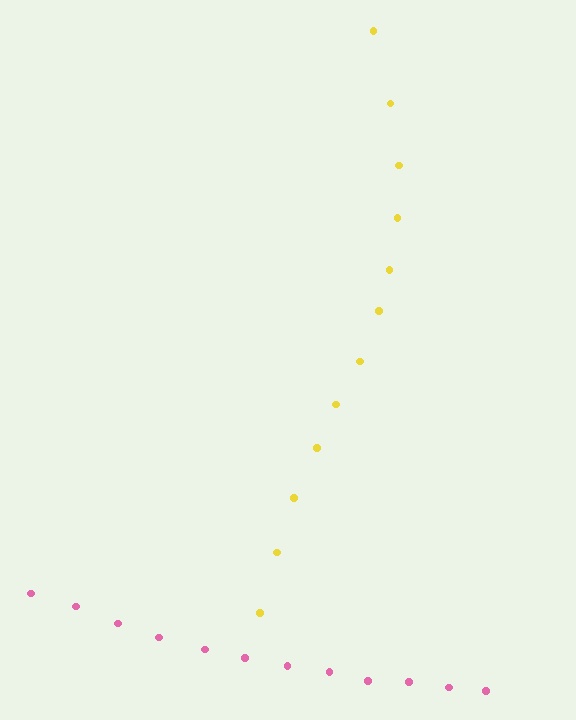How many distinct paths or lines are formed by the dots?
There are 2 distinct paths.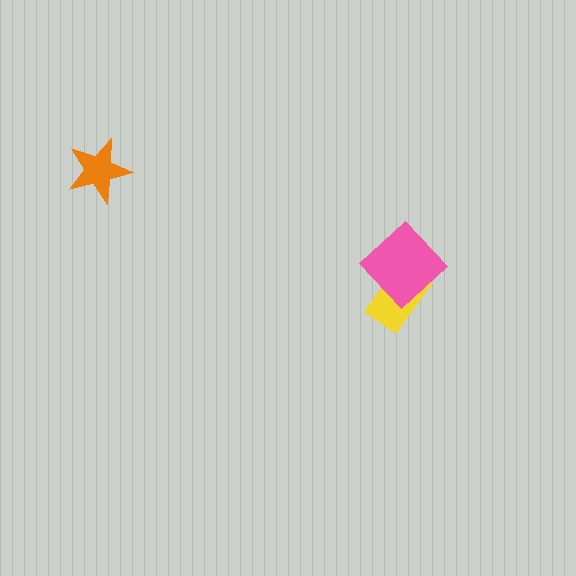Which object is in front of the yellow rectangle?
The pink diamond is in front of the yellow rectangle.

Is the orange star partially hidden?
No, no other shape covers it.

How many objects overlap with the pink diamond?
1 object overlaps with the pink diamond.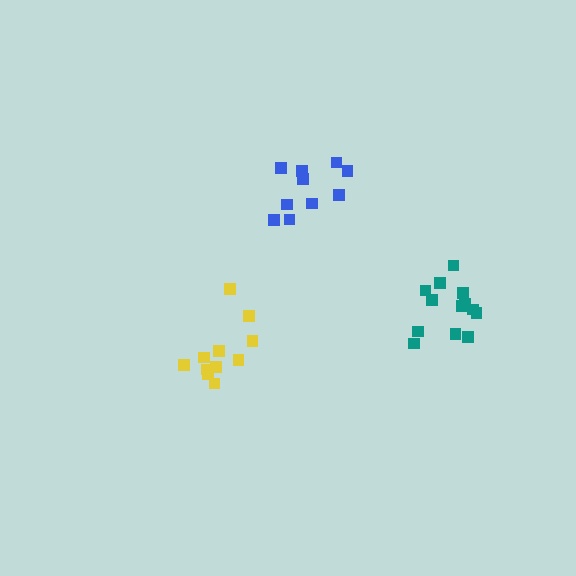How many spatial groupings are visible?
There are 3 spatial groupings.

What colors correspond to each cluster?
The clusters are colored: blue, yellow, teal.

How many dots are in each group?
Group 1: 10 dots, Group 2: 11 dots, Group 3: 13 dots (34 total).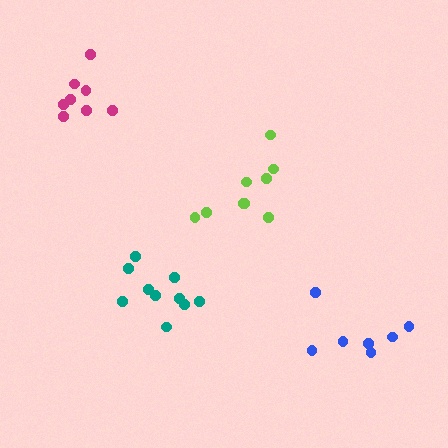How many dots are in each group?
Group 1: 10 dots, Group 2: 8 dots, Group 3: 9 dots, Group 4: 7 dots (34 total).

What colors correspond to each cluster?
The clusters are colored: teal, magenta, lime, blue.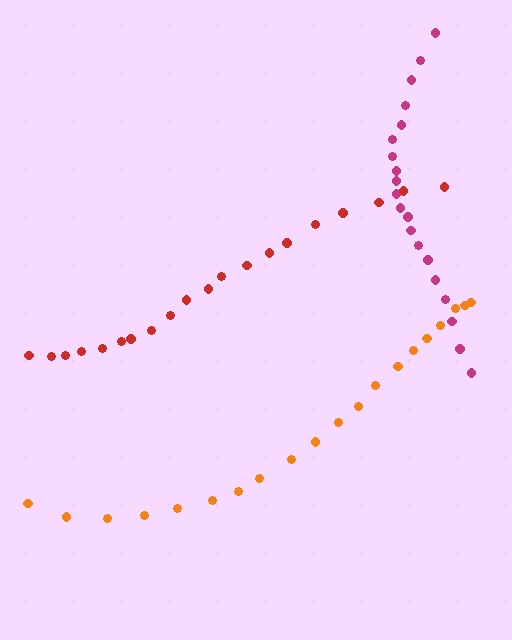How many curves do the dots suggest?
There are 3 distinct paths.